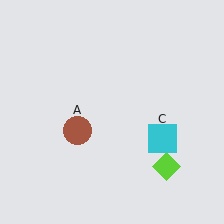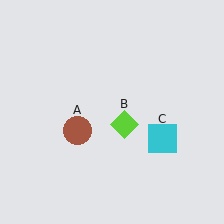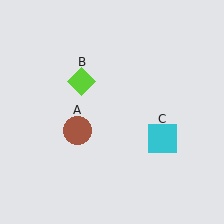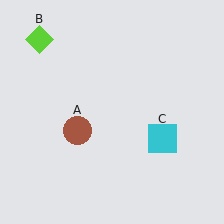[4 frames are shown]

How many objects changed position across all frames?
1 object changed position: lime diamond (object B).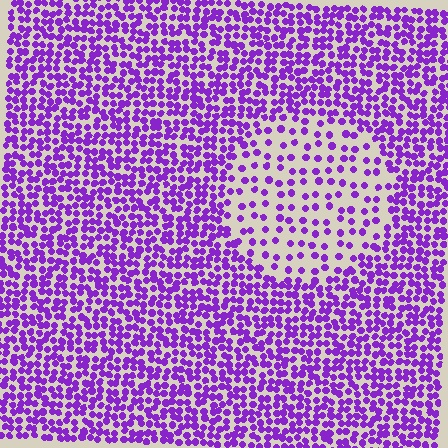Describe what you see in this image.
The image contains small purple elements arranged at two different densities. A circle-shaped region is visible where the elements are less densely packed than the surrounding area.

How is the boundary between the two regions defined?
The boundary is defined by a change in element density (approximately 2.4x ratio). All elements are the same color, size, and shape.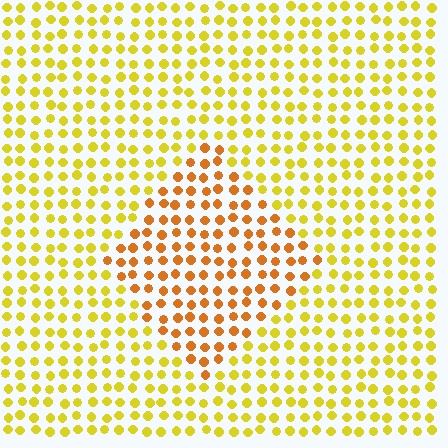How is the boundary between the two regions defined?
The boundary is defined purely by a slight shift in hue (about 31 degrees). Spacing, size, and orientation are identical on both sides.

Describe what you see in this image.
The image is filled with small yellow elements in a uniform arrangement. A diamond-shaped region is visible where the elements are tinted to a slightly different hue, forming a subtle color boundary.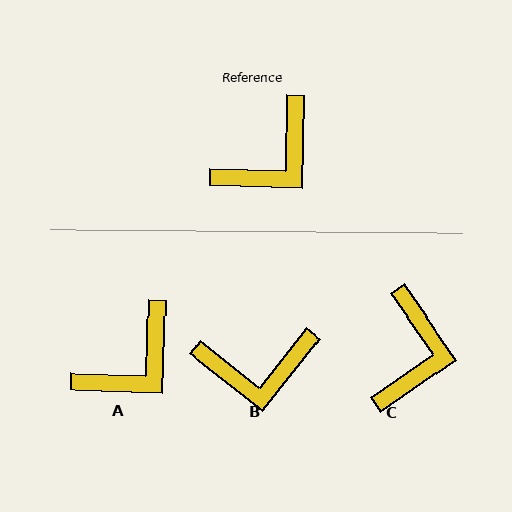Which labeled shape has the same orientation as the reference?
A.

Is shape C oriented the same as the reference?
No, it is off by about 36 degrees.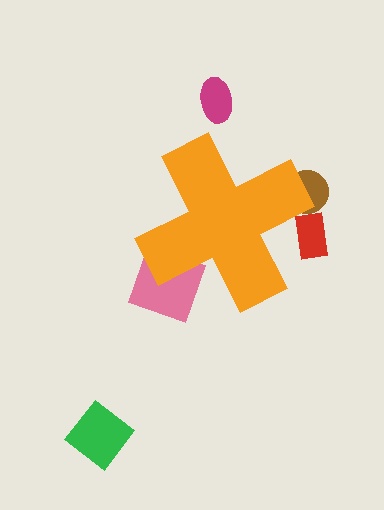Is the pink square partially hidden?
Yes, the pink square is partially hidden behind the orange cross.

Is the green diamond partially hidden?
No, the green diamond is fully visible.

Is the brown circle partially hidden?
Yes, the brown circle is partially hidden behind the orange cross.